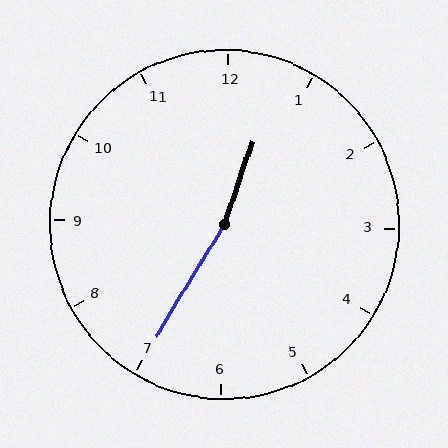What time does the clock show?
12:35.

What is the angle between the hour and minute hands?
Approximately 168 degrees.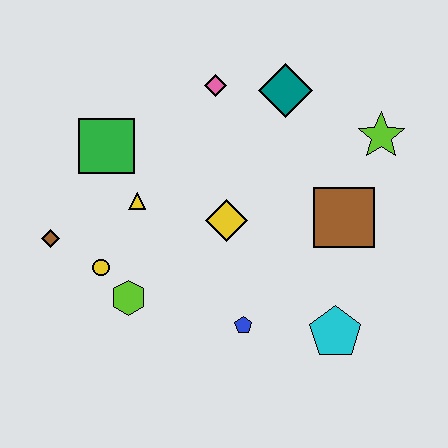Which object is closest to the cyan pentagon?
The blue pentagon is closest to the cyan pentagon.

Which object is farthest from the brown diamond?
The lime star is farthest from the brown diamond.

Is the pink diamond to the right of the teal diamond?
No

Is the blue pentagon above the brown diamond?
No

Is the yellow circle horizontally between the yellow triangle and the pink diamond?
No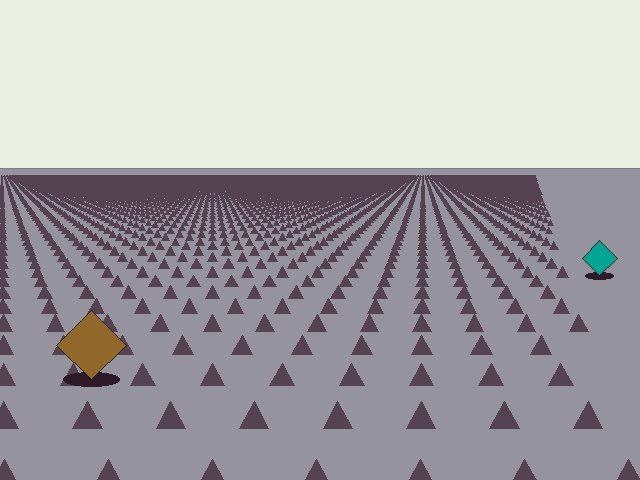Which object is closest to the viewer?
The brown diamond is closest. The texture marks near it are larger and more spread out.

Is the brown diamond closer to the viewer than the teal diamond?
Yes. The brown diamond is closer — you can tell from the texture gradient: the ground texture is coarser near it.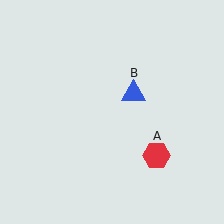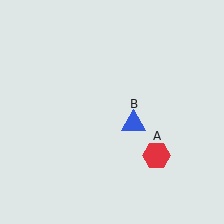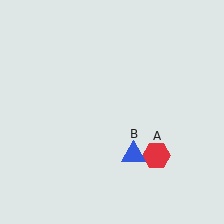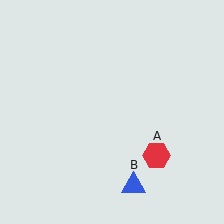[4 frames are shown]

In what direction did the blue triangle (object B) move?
The blue triangle (object B) moved down.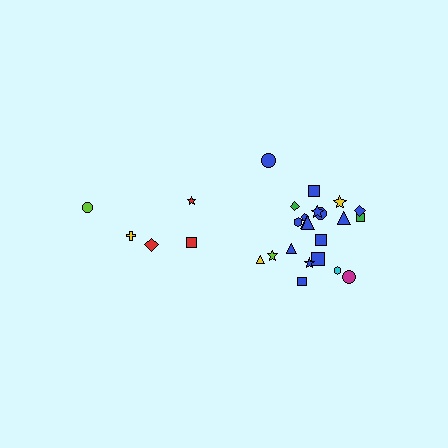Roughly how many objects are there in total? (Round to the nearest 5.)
Roughly 25 objects in total.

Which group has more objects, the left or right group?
The right group.